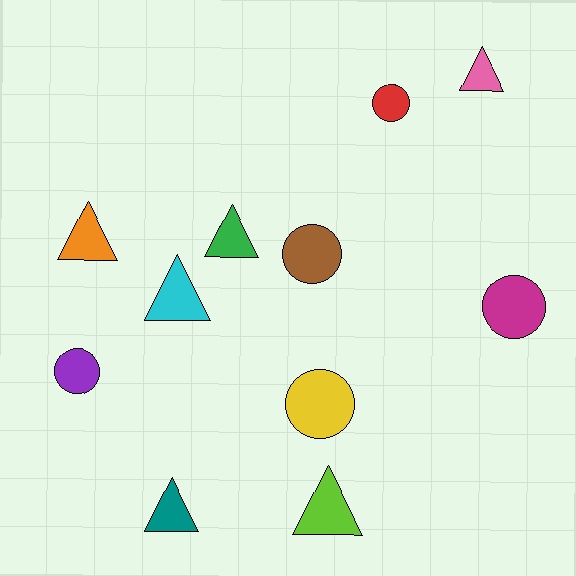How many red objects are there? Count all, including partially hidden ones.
There is 1 red object.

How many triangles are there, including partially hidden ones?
There are 6 triangles.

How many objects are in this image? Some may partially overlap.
There are 11 objects.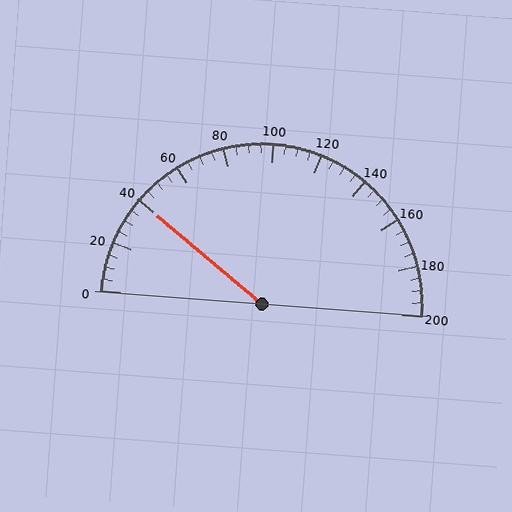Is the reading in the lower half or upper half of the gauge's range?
The reading is in the lower half of the range (0 to 200).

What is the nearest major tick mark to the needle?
The nearest major tick mark is 40.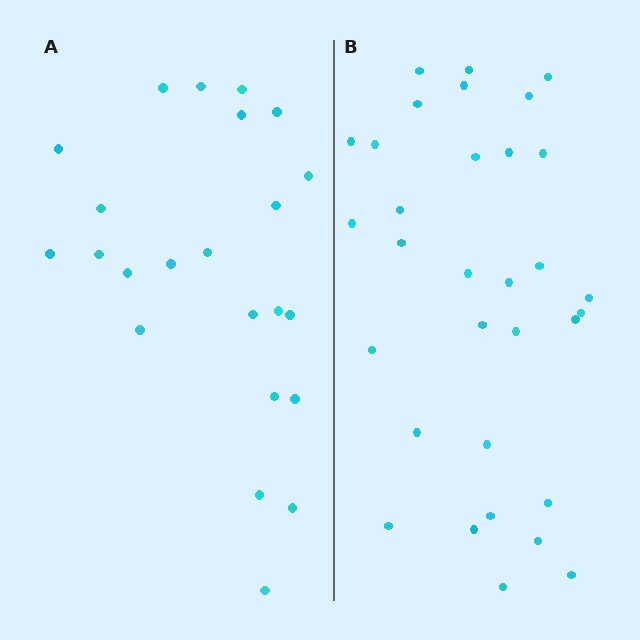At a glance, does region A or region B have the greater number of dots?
Region B (the right region) has more dots.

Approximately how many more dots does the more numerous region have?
Region B has roughly 8 or so more dots than region A.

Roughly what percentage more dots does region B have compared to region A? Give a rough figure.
About 40% more.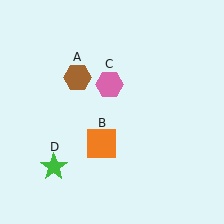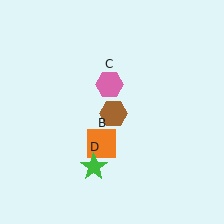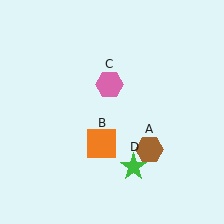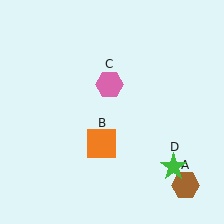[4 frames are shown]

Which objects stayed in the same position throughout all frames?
Orange square (object B) and pink hexagon (object C) remained stationary.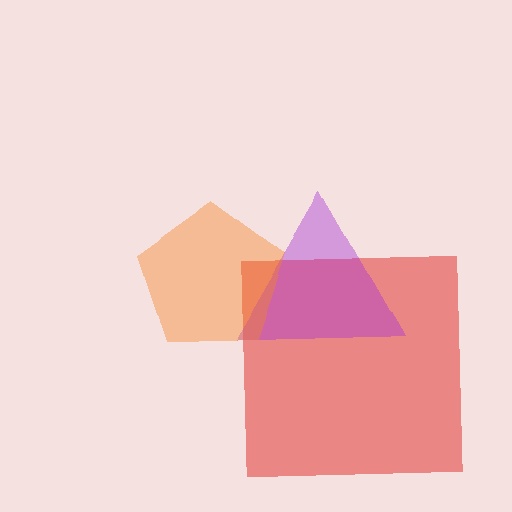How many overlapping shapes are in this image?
There are 3 overlapping shapes in the image.